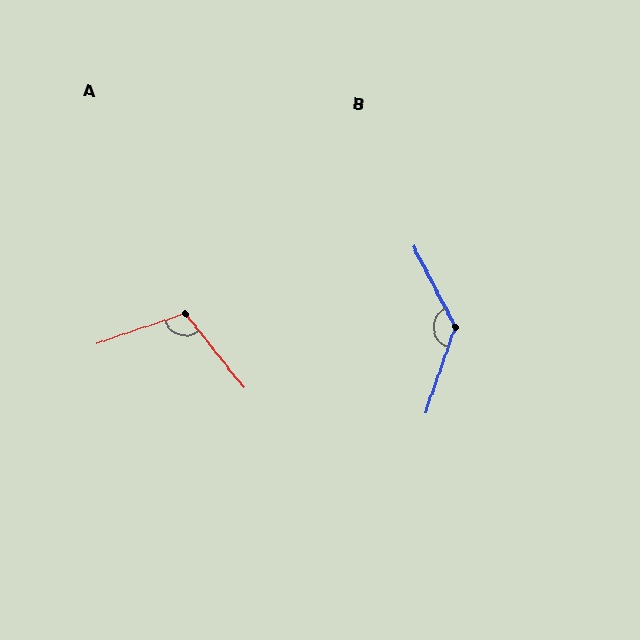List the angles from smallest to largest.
A (110°), B (134°).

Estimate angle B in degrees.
Approximately 134 degrees.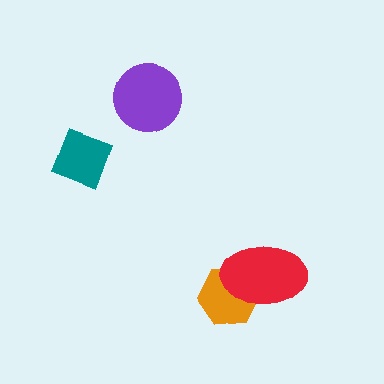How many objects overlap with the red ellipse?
1 object overlaps with the red ellipse.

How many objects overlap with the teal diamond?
0 objects overlap with the teal diamond.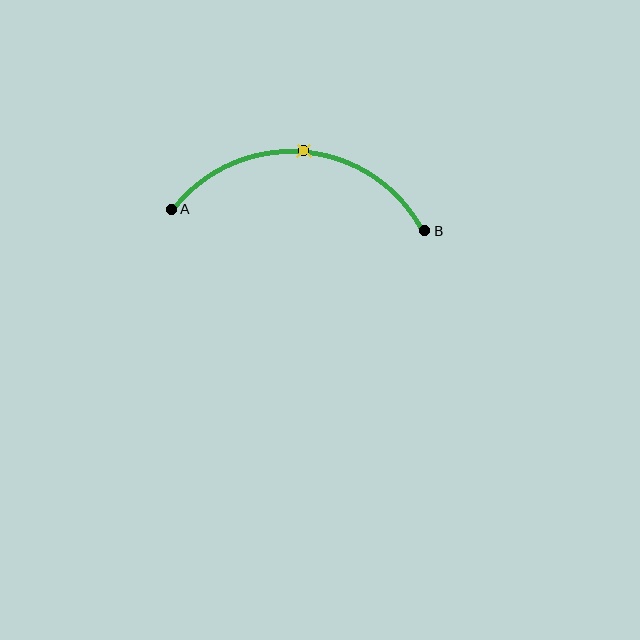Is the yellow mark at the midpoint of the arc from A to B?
Yes. The yellow mark lies on the arc at equal arc-length from both A and B — it is the arc midpoint.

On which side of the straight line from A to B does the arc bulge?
The arc bulges above the straight line connecting A and B.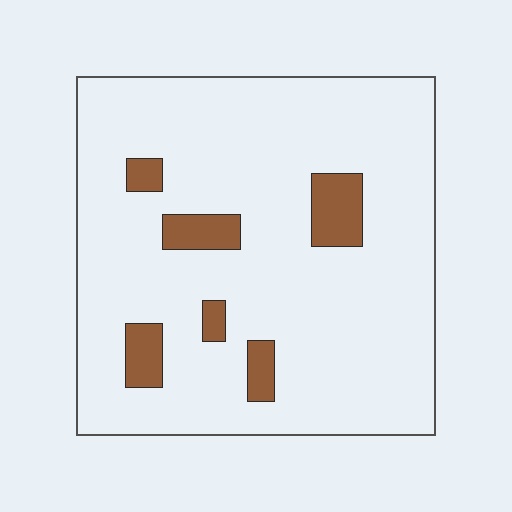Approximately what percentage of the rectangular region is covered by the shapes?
Approximately 10%.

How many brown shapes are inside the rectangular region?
6.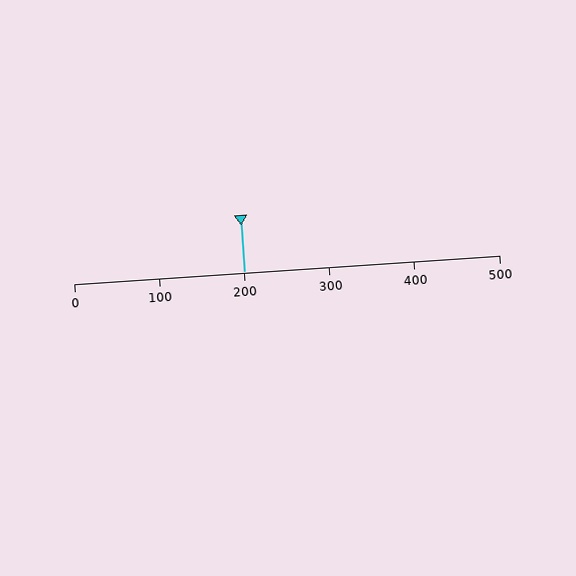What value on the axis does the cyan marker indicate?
The marker indicates approximately 200.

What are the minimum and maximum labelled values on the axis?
The axis runs from 0 to 500.